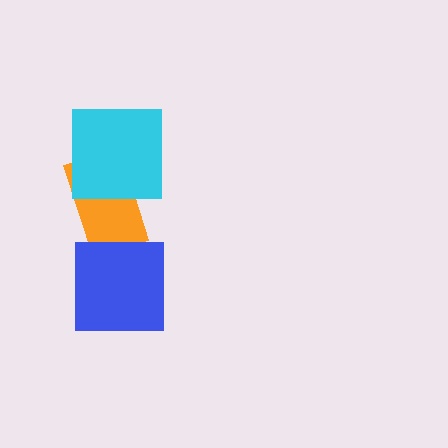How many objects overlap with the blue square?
0 objects overlap with the blue square.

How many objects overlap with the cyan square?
1 object overlaps with the cyan square.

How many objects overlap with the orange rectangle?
1 object overlaps with the orange rectangle.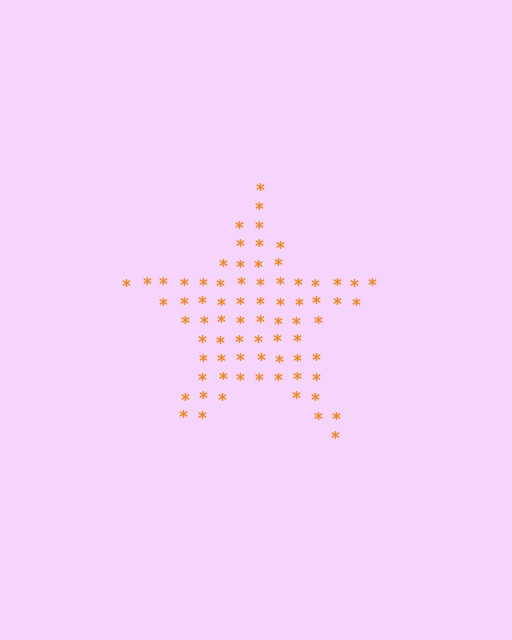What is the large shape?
The large shape is a star.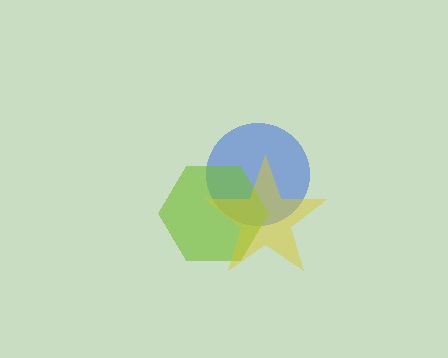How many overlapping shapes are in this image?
There are 3 overlapping shapes in the image.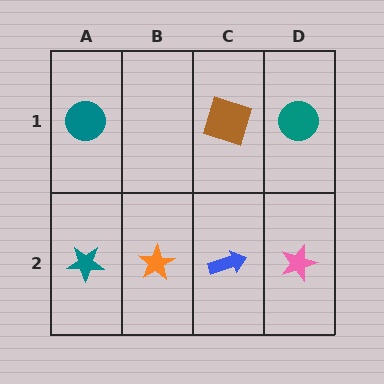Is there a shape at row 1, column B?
No, that cell is empty.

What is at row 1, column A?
A teal circle.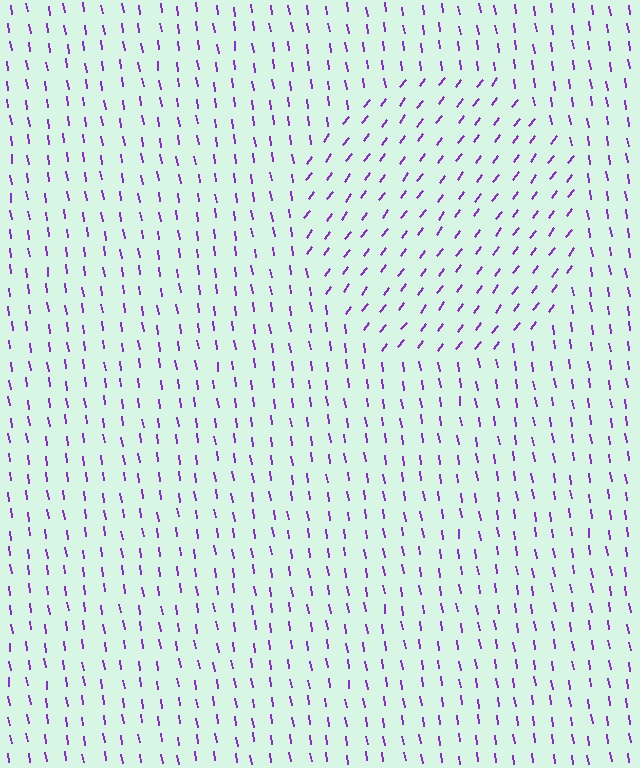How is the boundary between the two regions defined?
The boundary is defined purely by a change in line orientation (approximately 45 degrees difference). All lines are the same color and thickness.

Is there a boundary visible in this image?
Yes, there is a texture boundary formed by a change in line orientation.